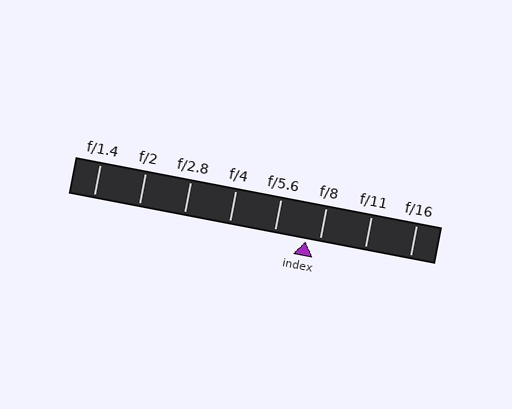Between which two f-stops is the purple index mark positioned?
The index mark is between f/5.6 and f/8.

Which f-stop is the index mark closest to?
The index mark is closest to f/8.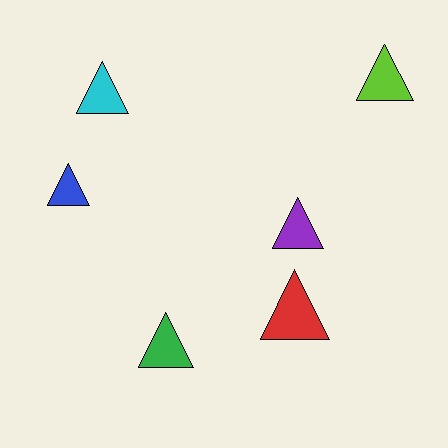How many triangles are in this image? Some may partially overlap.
There are 6 triangles.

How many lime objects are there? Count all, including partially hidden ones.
There is 1 lime object.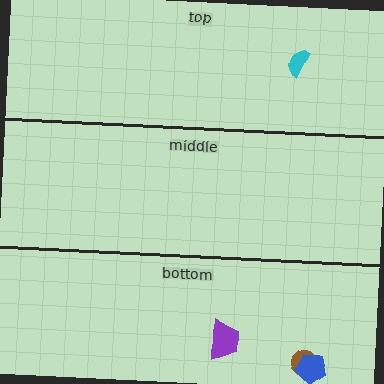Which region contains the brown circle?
The bottom region.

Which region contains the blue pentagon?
The bottom region.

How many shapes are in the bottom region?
3.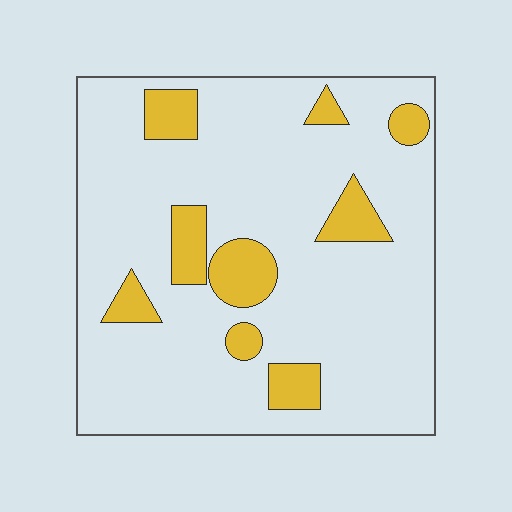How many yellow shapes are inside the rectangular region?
9.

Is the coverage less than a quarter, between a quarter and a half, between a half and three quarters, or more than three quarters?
Less than a quarter.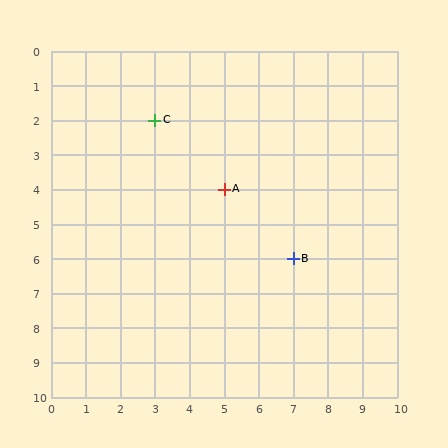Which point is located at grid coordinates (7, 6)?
Point B is at (7, 6).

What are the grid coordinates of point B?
Point B is at grid coordinates (7, 6).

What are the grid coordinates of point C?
Point C is at grid coordinates (3, 2).